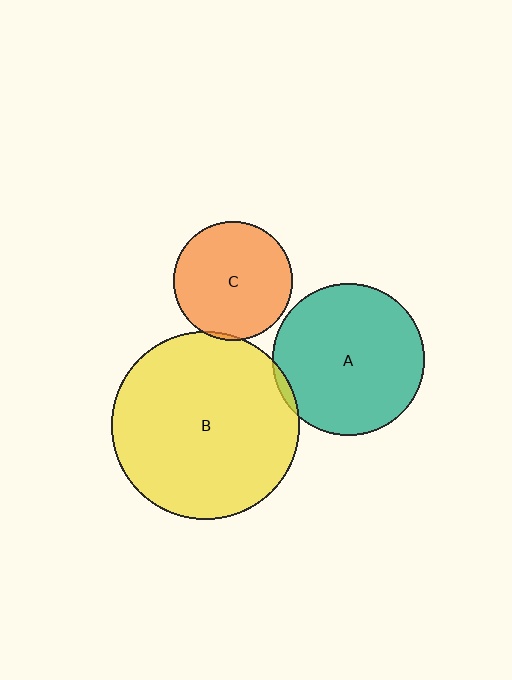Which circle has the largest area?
Circle B (yellow).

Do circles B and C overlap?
Yes.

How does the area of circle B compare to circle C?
Approximately 2.5 times.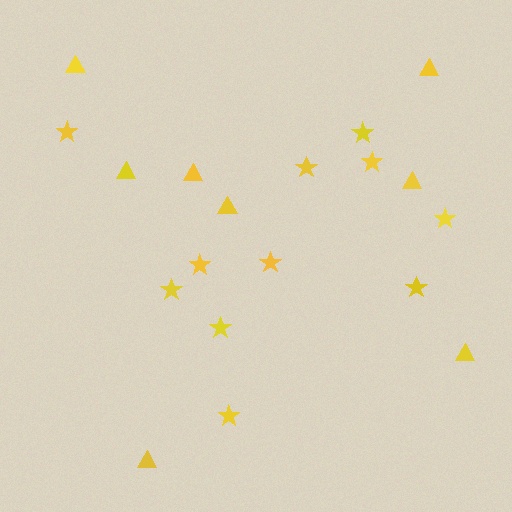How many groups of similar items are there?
There are 2 groups: one group of triangles (8) and one group of stars (11).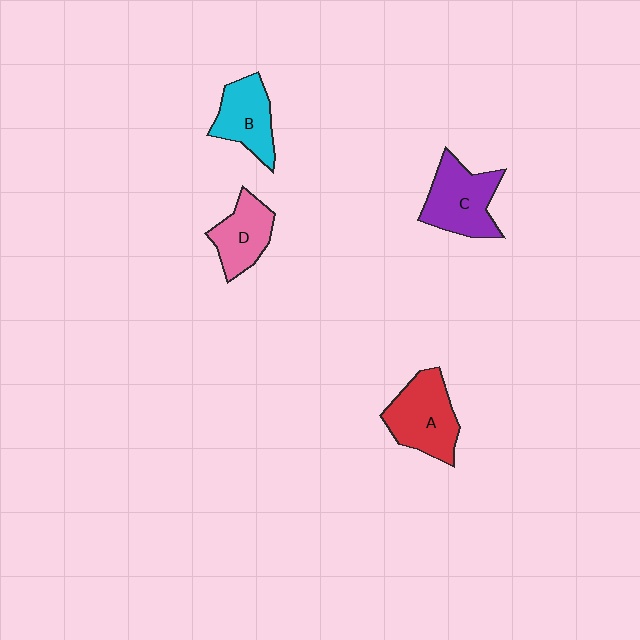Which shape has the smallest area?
Shape D (pink).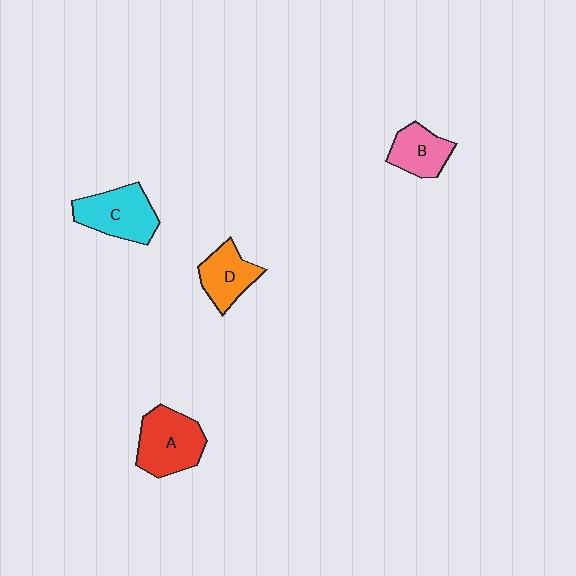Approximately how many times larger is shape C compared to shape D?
Approximately 1.3 times.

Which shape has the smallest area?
Shape B (pink).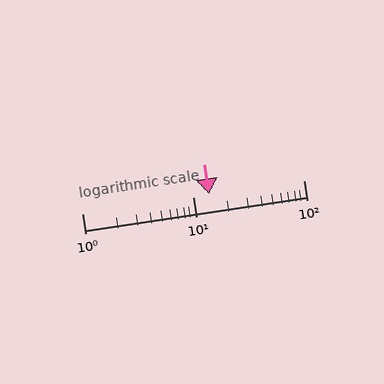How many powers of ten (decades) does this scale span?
The scale spans 2 decades, from 1 to 100.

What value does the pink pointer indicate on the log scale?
The pointer indicates approximately 14.